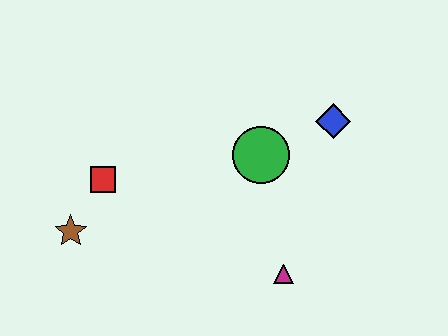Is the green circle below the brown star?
No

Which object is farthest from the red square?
The blue diamond is farthest from the red square.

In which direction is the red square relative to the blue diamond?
The red square is to the left of the blue diamond.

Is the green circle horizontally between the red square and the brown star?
No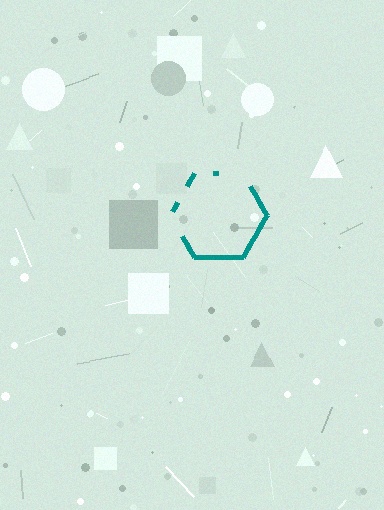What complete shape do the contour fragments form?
The contour fragments form a hexagon.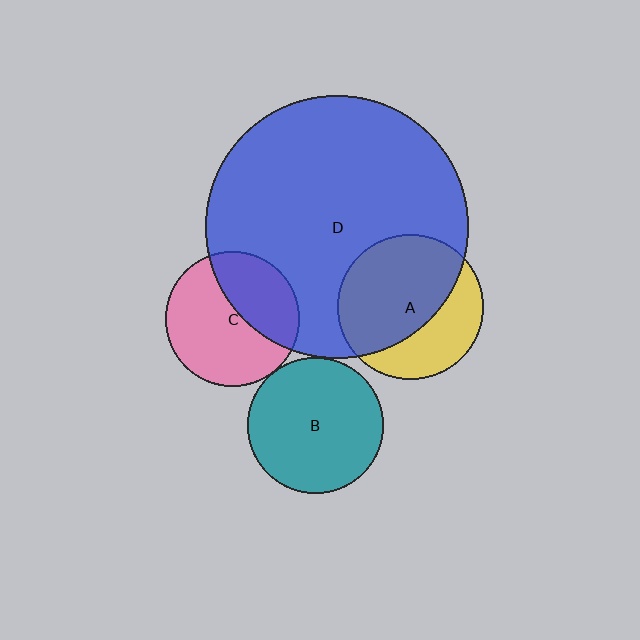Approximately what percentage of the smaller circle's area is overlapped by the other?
Approximately 40%.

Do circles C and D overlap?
Yes.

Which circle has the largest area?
Circle D (blue).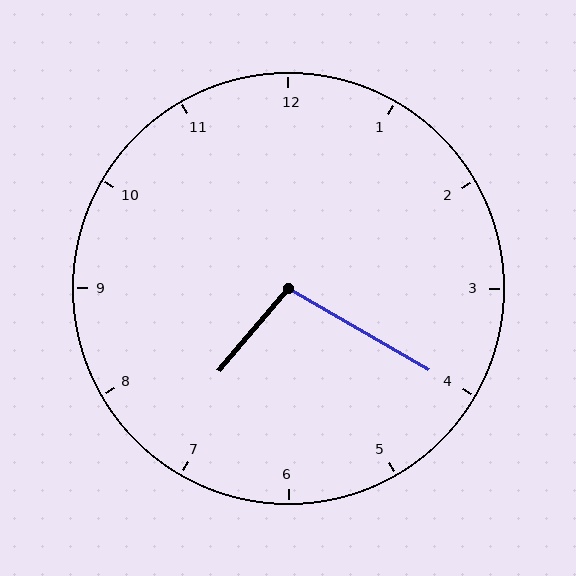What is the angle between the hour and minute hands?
Approximately 100 degrees.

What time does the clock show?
7:20.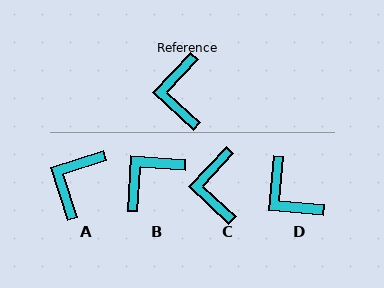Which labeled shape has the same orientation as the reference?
C.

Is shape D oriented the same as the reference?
No, it is off by about 38 degrees.